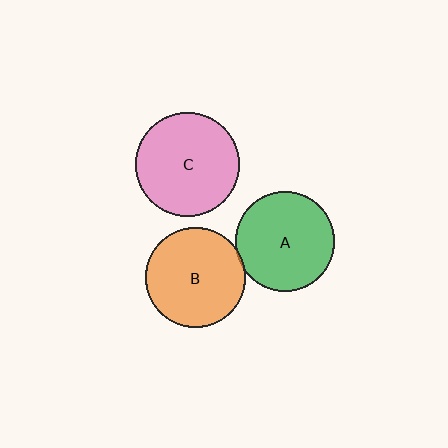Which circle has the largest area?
Circle C (pink).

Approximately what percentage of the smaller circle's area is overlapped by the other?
Approximately 5%.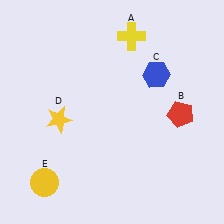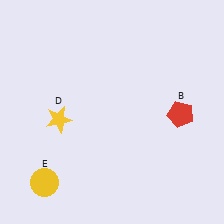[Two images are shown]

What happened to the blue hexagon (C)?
The blue hexagon (C) was removed in Image 2. It was in the top-right area of Image 1.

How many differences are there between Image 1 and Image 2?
There are 2 differences between the two images.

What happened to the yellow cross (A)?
The yellow cross (A) was removed in Image 2. It was in the top-right area of Image 1.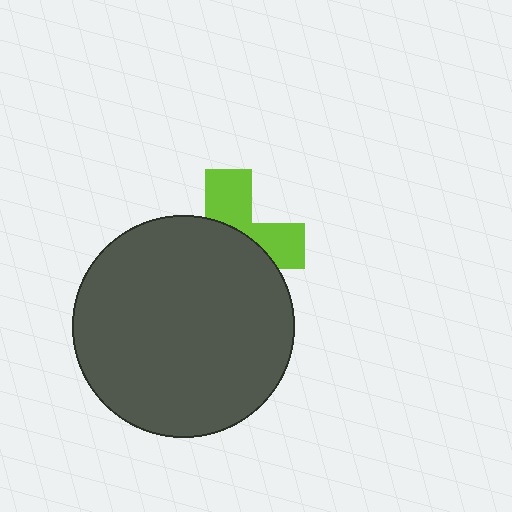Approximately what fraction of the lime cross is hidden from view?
Roughly 62% of the lime cross is hidden behind the dark gray circle.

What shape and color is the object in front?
The object in front is a dark gray circle.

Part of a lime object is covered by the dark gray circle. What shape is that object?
It is a cross.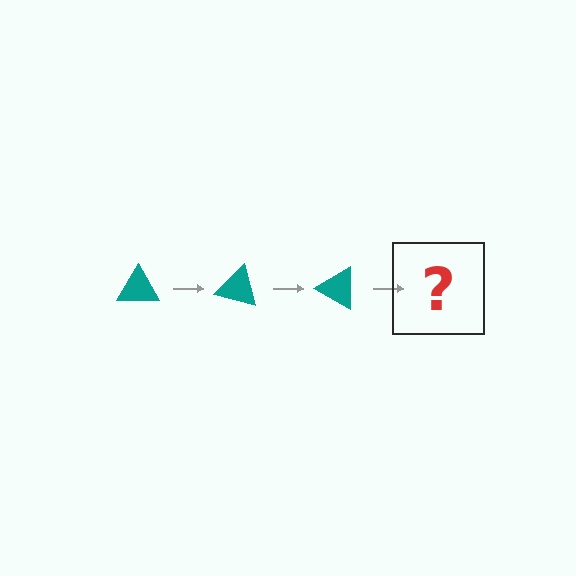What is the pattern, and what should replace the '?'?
The pattern is that the triangle rotates 15 degrees each step. The '?' should be a teal triangle rotated 45 degrees.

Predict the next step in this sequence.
The next step is a teal triangle rotated 45 degrees.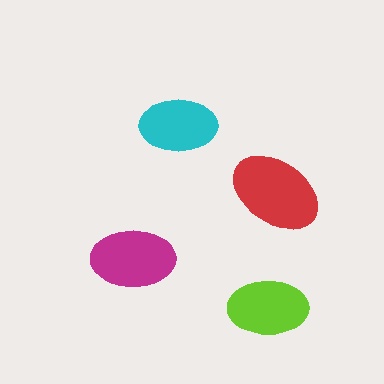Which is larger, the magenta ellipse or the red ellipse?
The red one.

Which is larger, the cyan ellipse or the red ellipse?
The red one.